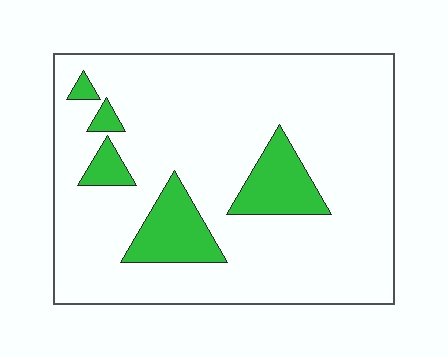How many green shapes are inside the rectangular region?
5.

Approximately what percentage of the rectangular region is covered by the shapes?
Approximately 15%.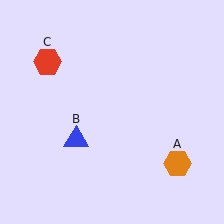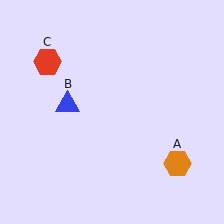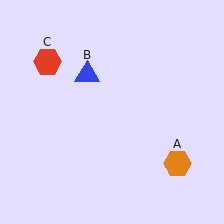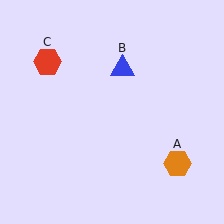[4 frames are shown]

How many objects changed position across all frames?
1 object changed position: blue triangle (object B).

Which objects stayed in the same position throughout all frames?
Orange hexagon (object A) and red hexagon (object C) remained stationary.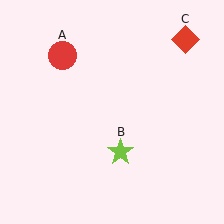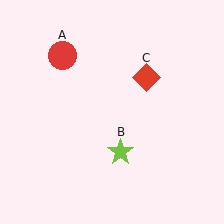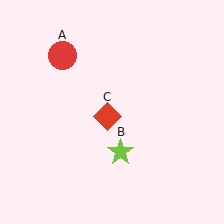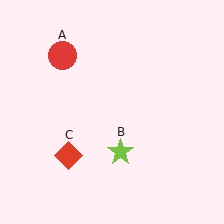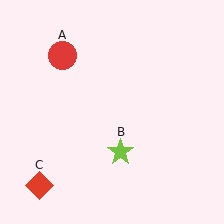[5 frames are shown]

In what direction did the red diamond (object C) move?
The red diamond (object C) moved down and to the left.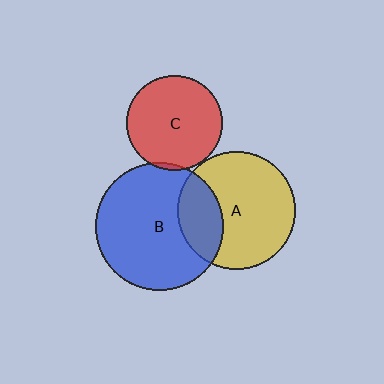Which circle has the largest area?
Circle B (blue).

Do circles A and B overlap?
Yes.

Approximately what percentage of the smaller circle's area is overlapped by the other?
Approximately 25%.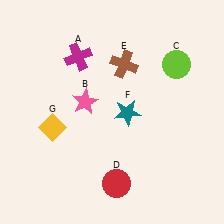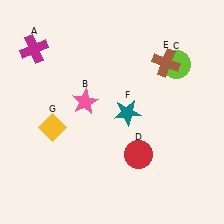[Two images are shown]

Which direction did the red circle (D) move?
The red circle (D) moved up.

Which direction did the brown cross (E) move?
The brown cross (E) moved right.